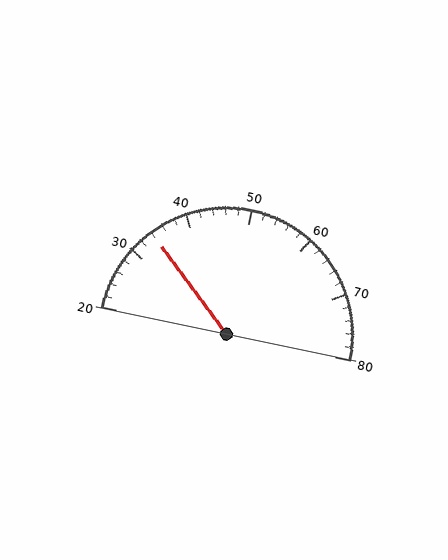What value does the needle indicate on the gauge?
The needle indicates approximately 34.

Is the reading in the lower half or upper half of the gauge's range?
The reading is in the lower half of the range (20 to 80).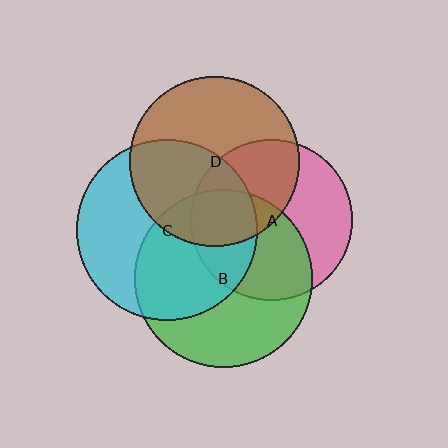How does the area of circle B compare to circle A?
Approximately 1.2 times.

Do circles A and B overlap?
Yes.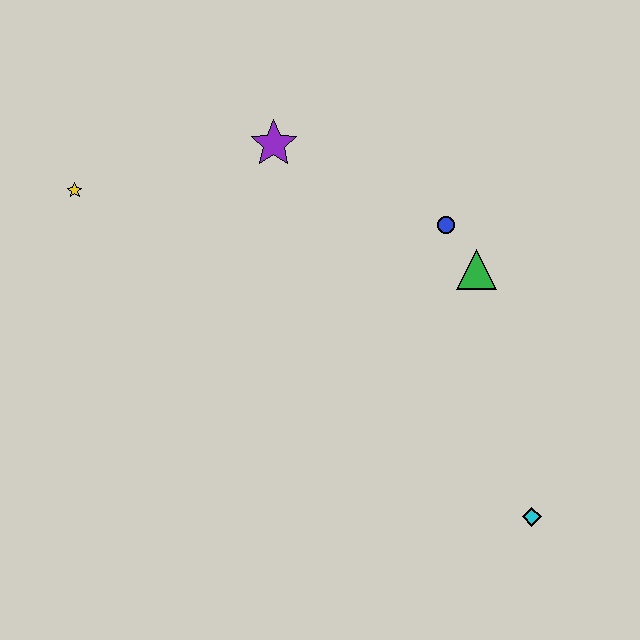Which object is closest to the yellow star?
The purple star is closest to the yellow star.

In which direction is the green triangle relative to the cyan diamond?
The green triangle is above the cyan diamond.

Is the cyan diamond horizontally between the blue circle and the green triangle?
No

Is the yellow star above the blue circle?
Yes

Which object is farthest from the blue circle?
The yellow star is farthest from the blue circle.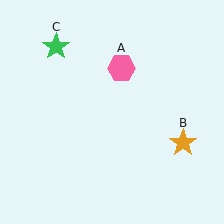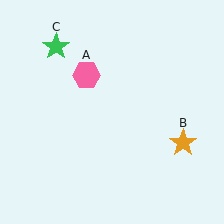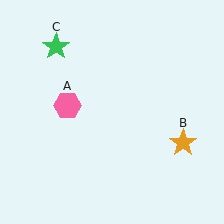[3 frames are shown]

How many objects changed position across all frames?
1 object changed position: pink hexagon (object A).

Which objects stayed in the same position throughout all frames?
Orange star (object B) and green star (object C) remained stationary.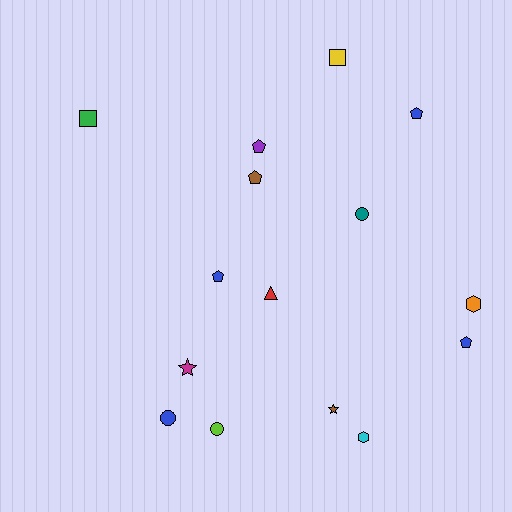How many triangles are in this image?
There is 1 triangle.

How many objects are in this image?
There are 15 objects.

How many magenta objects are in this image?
There is 1 magenta object.